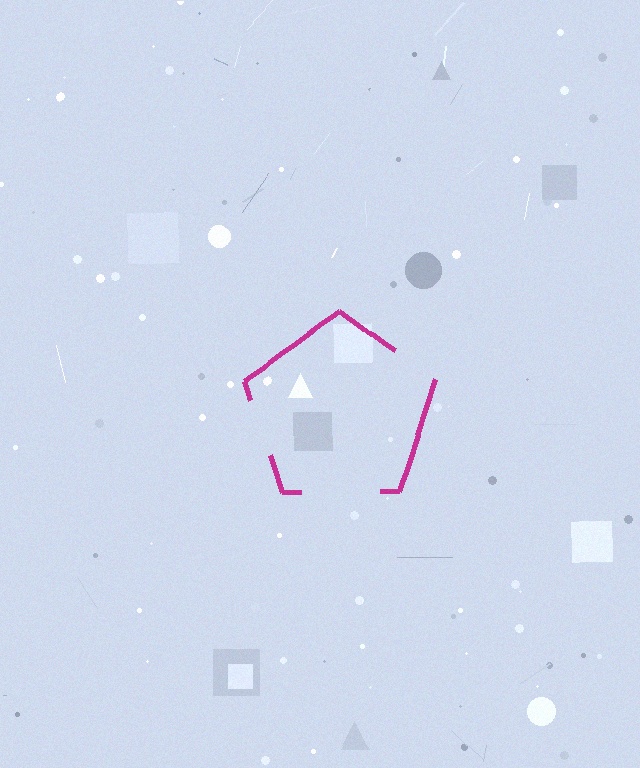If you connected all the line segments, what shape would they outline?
They would outline a pentagon.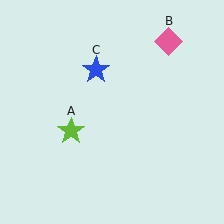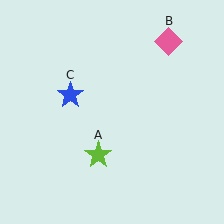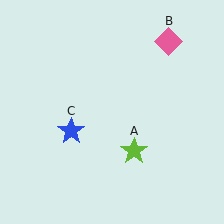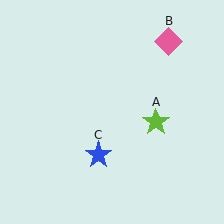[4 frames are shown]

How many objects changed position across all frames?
2 objects changed position: lime star (object A), blue star (object C).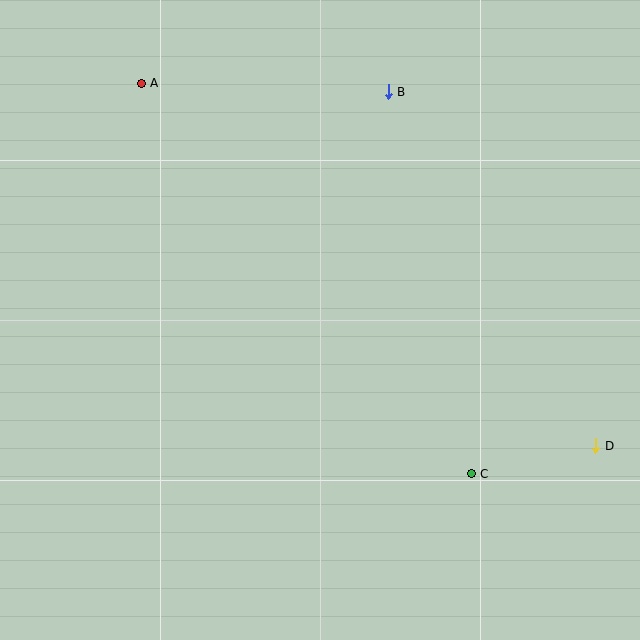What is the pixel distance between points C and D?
The distance between C and D is 128 pixels.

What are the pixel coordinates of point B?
Point B is at (388, 92).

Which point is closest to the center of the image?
Point C at (471, 474) is closest to the center.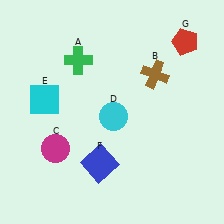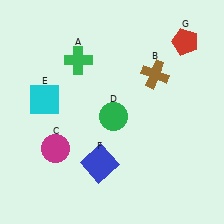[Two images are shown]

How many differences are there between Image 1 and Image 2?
There is 1 difference between the two images.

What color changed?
The circle (D) changed from cyan in Image 1 to green in Image 2.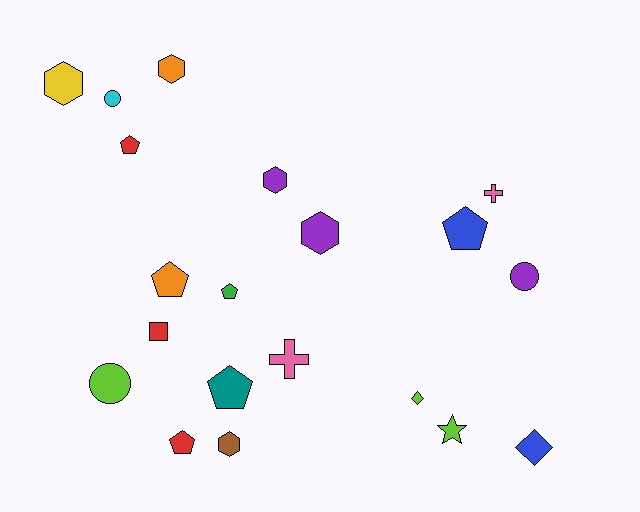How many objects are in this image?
There are 20 objects.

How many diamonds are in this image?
There are 2 diamonds.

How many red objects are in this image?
There are 3 red objects.